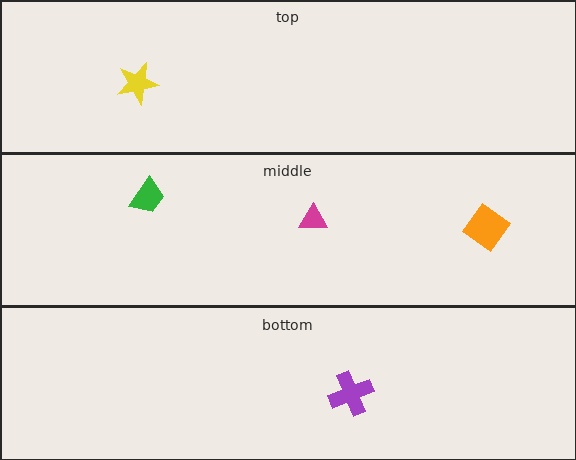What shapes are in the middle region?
The orange diamond, the magenta triangle, the green trapezoid.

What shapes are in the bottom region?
The purple cross.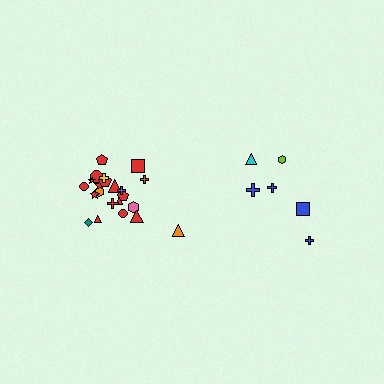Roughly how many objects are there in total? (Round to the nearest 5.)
Roughly 30 objects in total.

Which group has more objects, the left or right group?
The left group.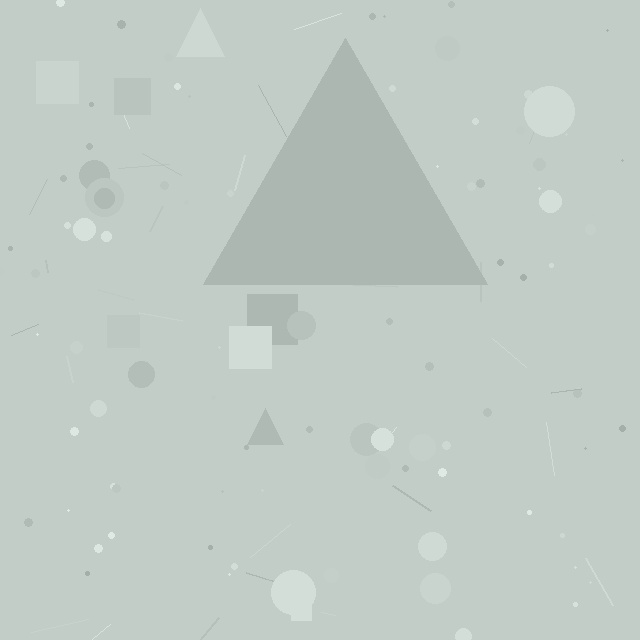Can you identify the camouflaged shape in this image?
The camouflaged shape is a triangle.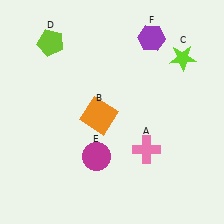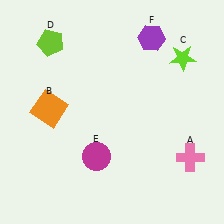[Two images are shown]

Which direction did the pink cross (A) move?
The pink cross (A) moved right.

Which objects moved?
The objects that moved are: the pink cross (A), the orange square (B).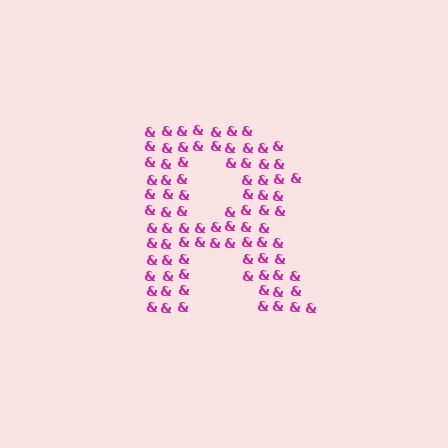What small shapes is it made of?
It is made of small ampersands.